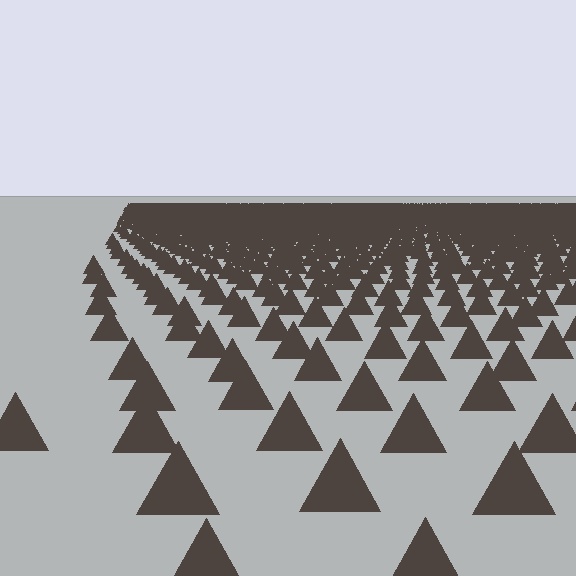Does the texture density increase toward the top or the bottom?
Density increases toward the top.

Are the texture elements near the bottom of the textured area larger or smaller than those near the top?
Larger. Near the bottom, elements are closer to the viewer and appear at a bigger on-screen size.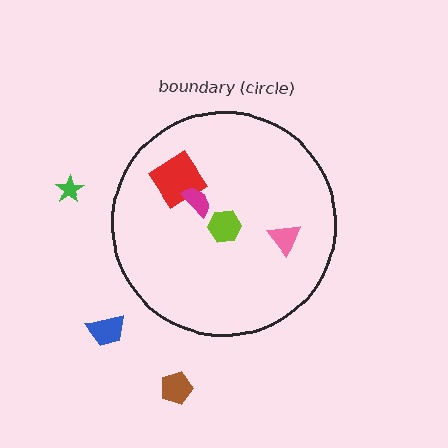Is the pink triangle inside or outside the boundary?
Inside.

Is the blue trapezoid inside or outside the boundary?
Outside.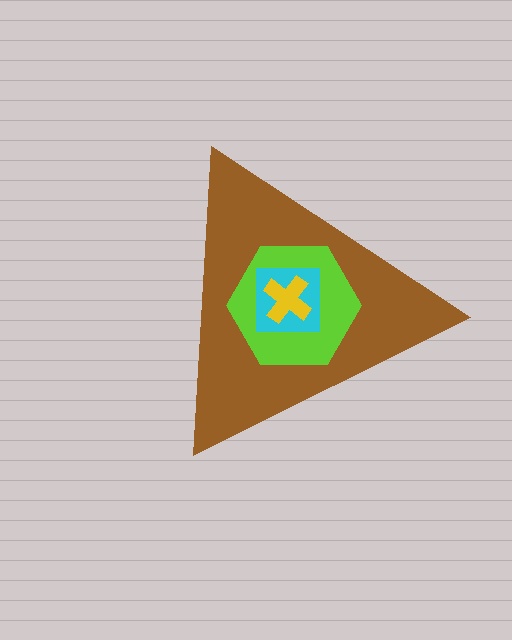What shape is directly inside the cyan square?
The yellow cross.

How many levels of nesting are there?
4.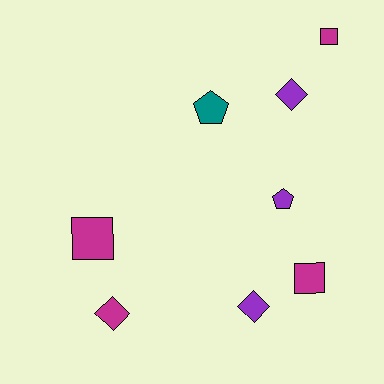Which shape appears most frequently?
Diamond, with 3 objects.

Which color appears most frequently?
Magenta, with 4 objects.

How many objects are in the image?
There are 8 objects.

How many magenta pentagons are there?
There are no magenta pentagons.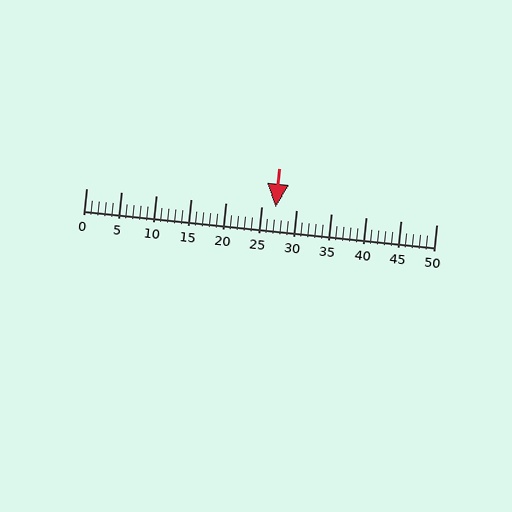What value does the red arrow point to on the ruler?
The red arrow points to approximately 27.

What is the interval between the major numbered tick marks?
The major tick marks are spaced 5 units apart.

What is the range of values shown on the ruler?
The ruler shows values from 0 to 50.